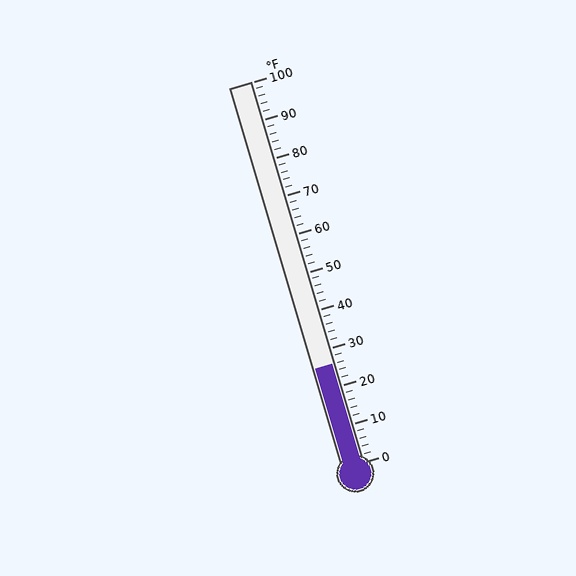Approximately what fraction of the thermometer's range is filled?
The thermometer is filled to approximately 25% of its range.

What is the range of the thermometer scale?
The thermometer scale ranges from 0°F to 100°F.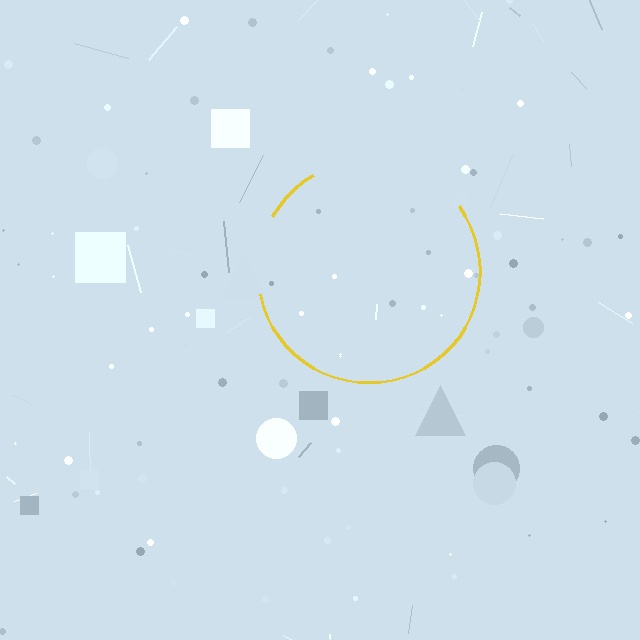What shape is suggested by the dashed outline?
The dashed outline suggests a circle.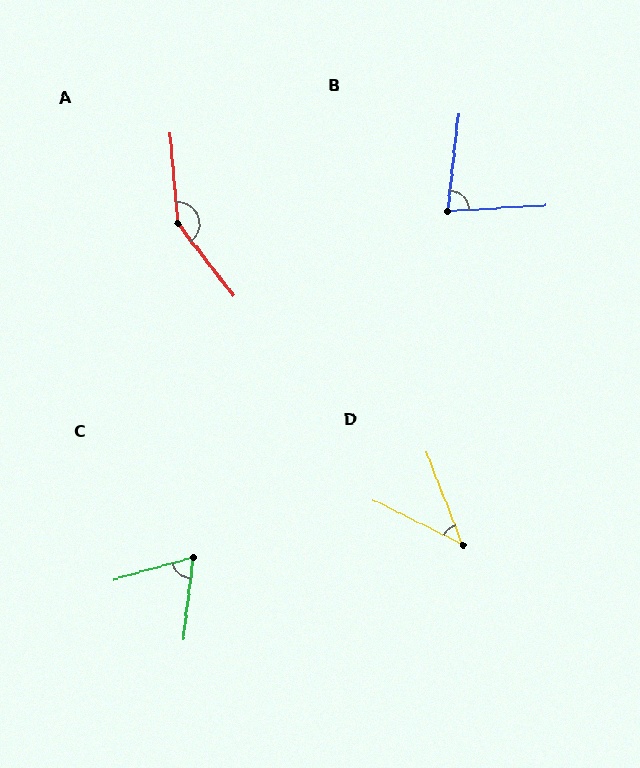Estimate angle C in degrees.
Approximately 67 degrees.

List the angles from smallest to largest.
D (43°), C (67°), B (80°), A (147°).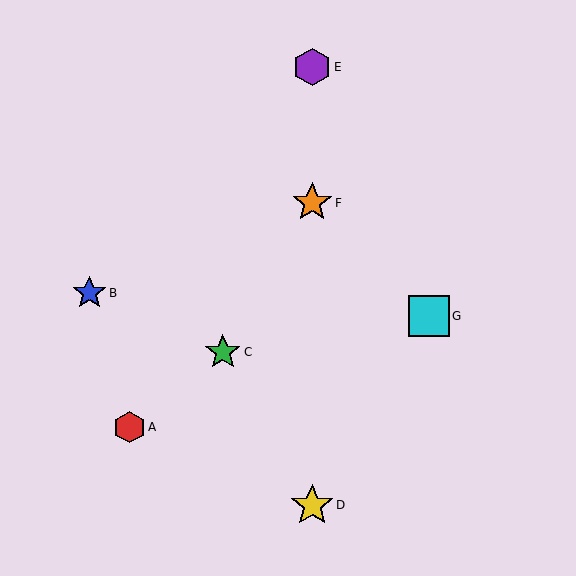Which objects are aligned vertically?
Objects D, E, F are aligned vertically.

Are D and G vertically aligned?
No, D is at x≈312 and G is at x≈429.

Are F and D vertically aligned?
Yes, both are at x≈312.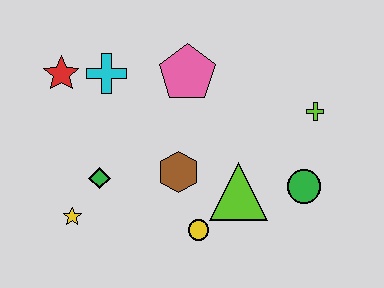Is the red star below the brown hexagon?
No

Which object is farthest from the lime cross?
The yellow star is farthest from the lime cross.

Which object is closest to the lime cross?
The green circle is closest to the lime cross.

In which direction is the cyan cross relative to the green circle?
The cyan cross is to the left of the green circle.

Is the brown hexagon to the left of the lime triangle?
Yes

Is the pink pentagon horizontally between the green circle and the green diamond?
Yes